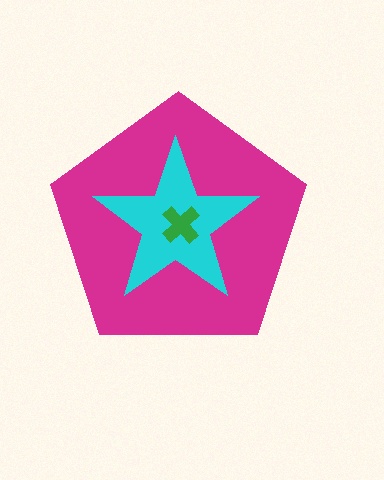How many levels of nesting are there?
3.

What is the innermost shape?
The green cross.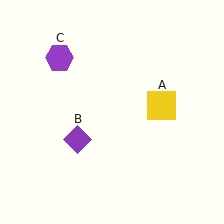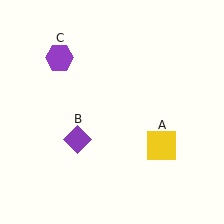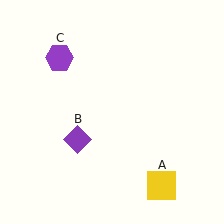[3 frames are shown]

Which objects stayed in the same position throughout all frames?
Purple diamond (object B) and purple hexagon (object C) remained stationary.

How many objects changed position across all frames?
1 object changed position: yellow square (object A).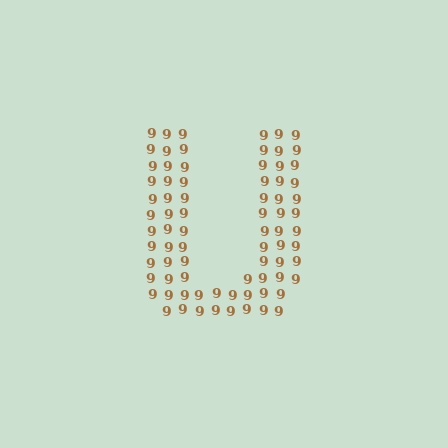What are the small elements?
The small elements are digit 9's.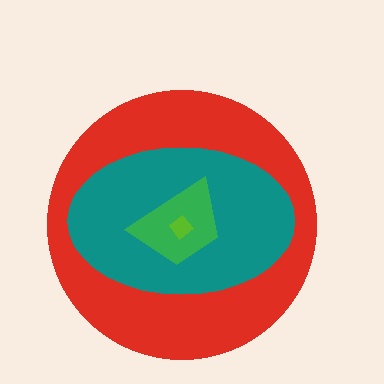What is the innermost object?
The lime diamond.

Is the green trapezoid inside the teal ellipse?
Yes.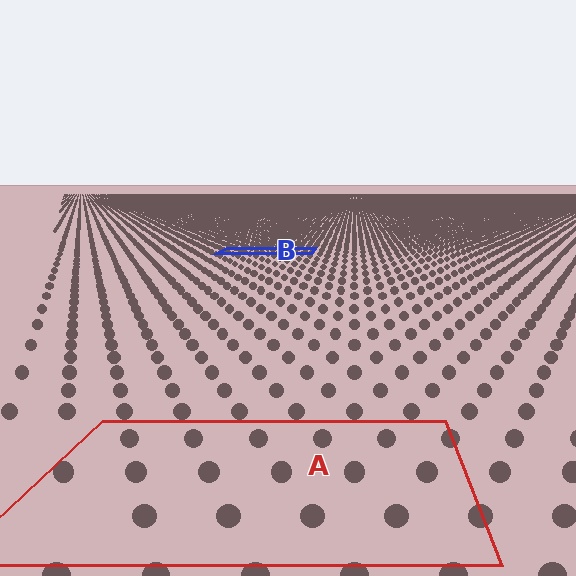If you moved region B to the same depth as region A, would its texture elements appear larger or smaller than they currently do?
They would appear larger. At a closer depth, the same texture elements are projected at a bigger on-screen size.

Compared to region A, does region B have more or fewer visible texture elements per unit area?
Region B has more texture elements per unit area — they are packed more densely because it is farther away.